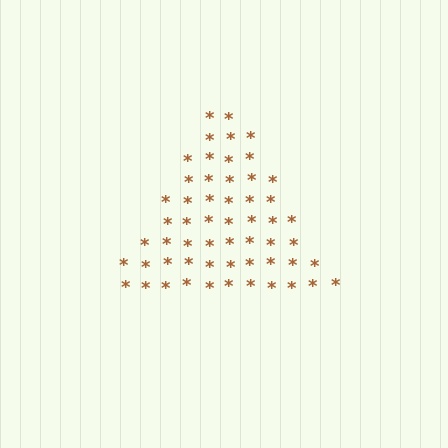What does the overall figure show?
The overall figure shows a triangle.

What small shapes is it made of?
It is made of small asterisks.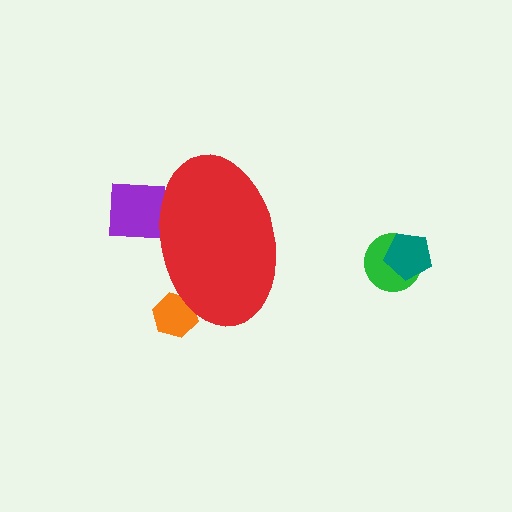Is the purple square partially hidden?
Yes, the purple square is partially hidden behind the red ellipse.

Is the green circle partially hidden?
No, the green circle is fully visible.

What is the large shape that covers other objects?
A red ellipse.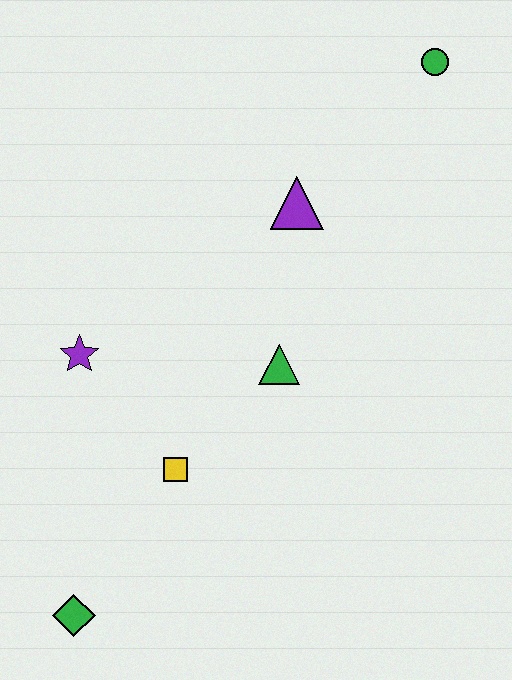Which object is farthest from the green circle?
The green diamond is farthest from the green circle.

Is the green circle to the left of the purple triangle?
No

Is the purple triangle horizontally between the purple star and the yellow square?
No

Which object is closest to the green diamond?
The yellow square is closest to the green diamond.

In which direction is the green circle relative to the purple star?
The green circle is to the right of the purple star.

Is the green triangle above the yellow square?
Yes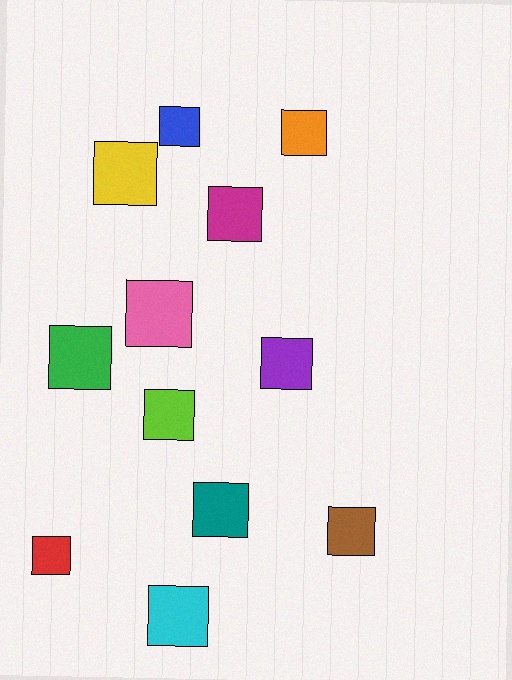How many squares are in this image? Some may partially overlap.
There are 12 squares.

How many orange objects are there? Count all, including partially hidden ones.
There is 1 orange object.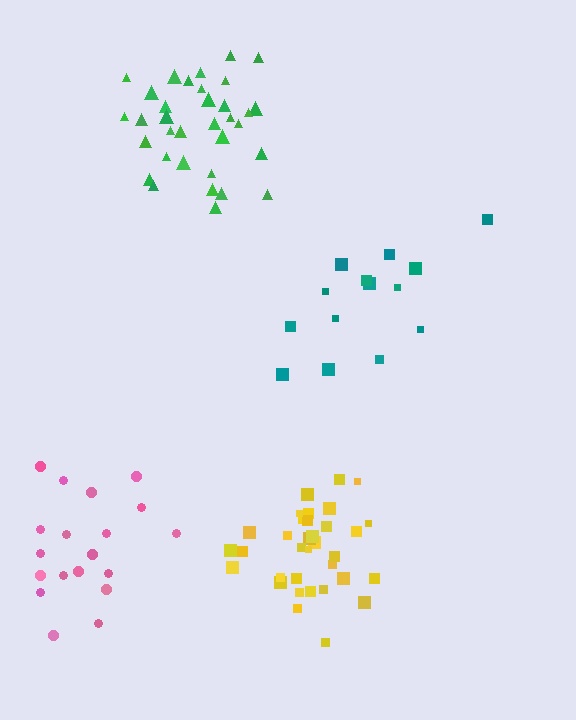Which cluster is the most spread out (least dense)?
Teal.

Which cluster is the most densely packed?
Yellow.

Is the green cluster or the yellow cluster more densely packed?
Yellow.